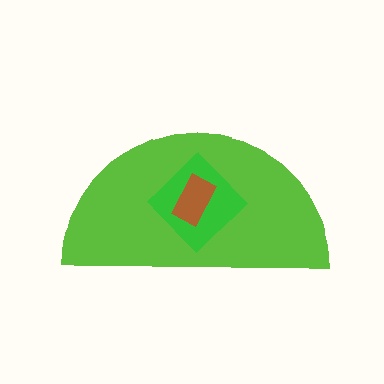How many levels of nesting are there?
3.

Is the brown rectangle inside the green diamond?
Yes.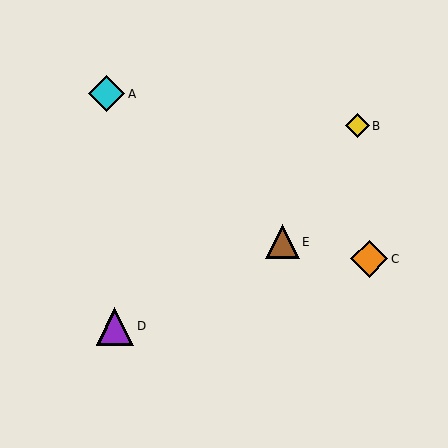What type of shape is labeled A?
Shape A is a cyan diamond.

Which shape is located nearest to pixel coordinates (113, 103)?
The cyan diamond (labeled A) at (107, 94) is nearest to that location.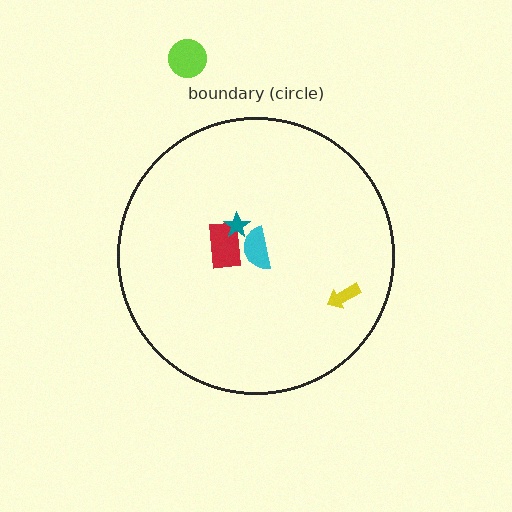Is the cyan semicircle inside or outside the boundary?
Inside.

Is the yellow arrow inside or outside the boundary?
Inside.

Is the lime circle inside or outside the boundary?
Outside.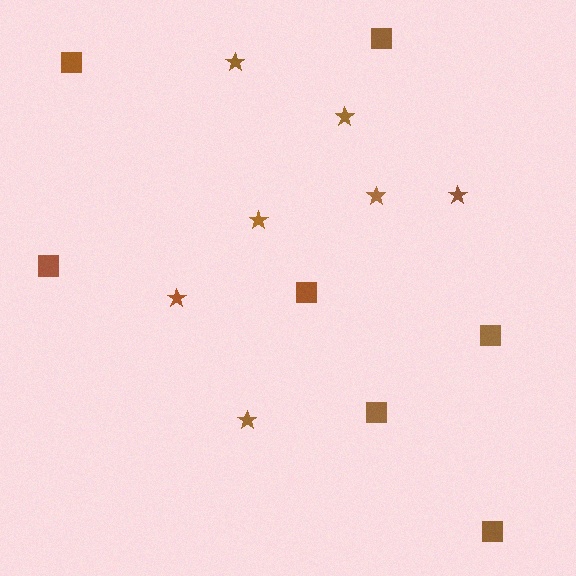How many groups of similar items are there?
There are 2 groups: one group of stars (7) and one group of squares (7).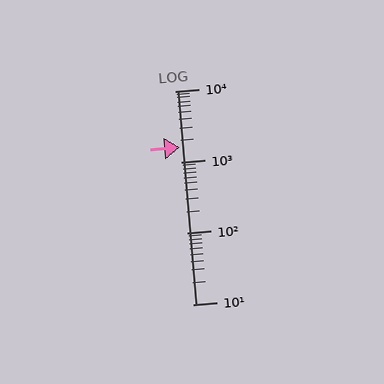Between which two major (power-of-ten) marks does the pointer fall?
The pointer is between 1000 and 10000.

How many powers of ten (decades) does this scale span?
The scale spans 3 decades, from 10 to 10000.